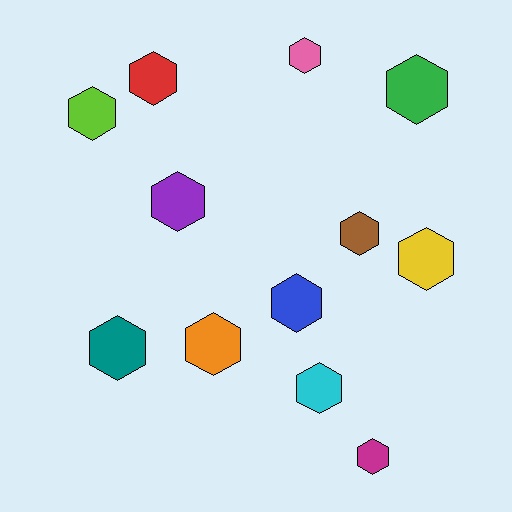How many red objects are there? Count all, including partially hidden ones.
There is 1 red object.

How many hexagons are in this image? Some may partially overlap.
There are 12 hexagons.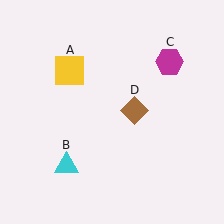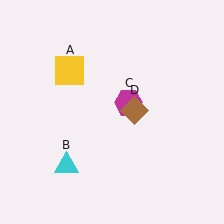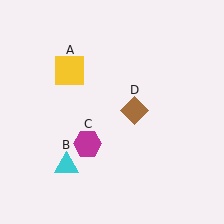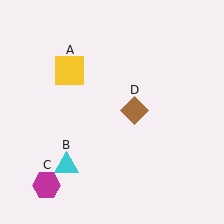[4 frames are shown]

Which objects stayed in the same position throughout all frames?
Yellow square (object A) and cyan triangle (object B) and brown diamond (object D) remained stationary.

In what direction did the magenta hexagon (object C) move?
The magenta hexagon (object C) moved down and to the left.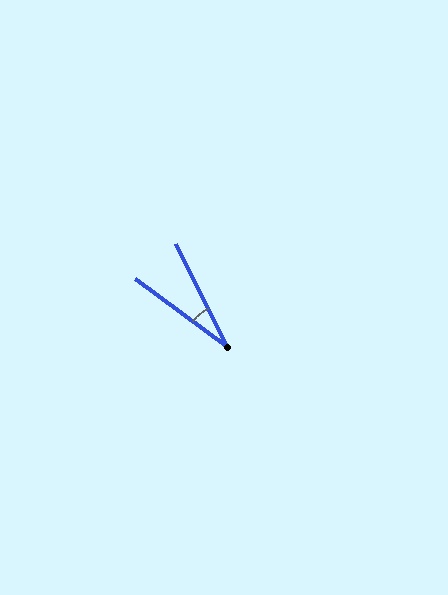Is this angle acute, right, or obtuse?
It is acute.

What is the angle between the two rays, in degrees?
Approximately 27 degrees.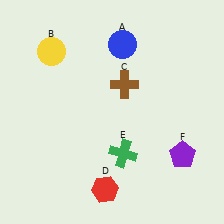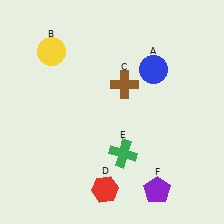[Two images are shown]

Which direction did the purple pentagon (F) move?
The purple pentagon (F) moved down.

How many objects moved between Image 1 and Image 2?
2 objects moved between the two images.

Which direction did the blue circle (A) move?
The blue circle (A) moved right.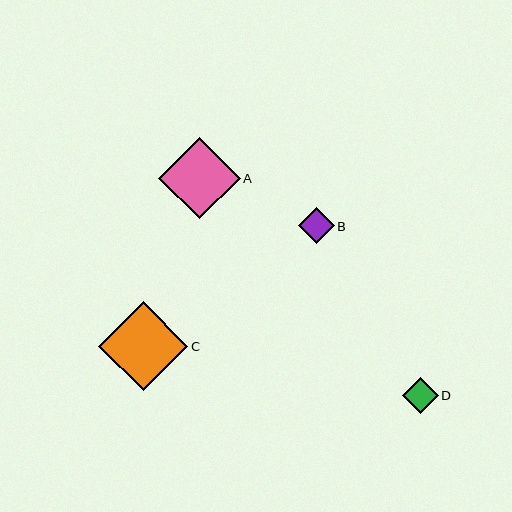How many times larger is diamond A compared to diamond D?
Diamond A is approximately 2.3 times the size of diamond D.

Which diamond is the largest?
Diamond C is the largest with a size of approximately 89 pixels.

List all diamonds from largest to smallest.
From largest to smallest: C, A, D, B.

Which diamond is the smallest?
Diamond B is the smallest with a size of approximately 36 pixels.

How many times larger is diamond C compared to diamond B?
Diamond C is approximately 2.5 times the size of diamond B.